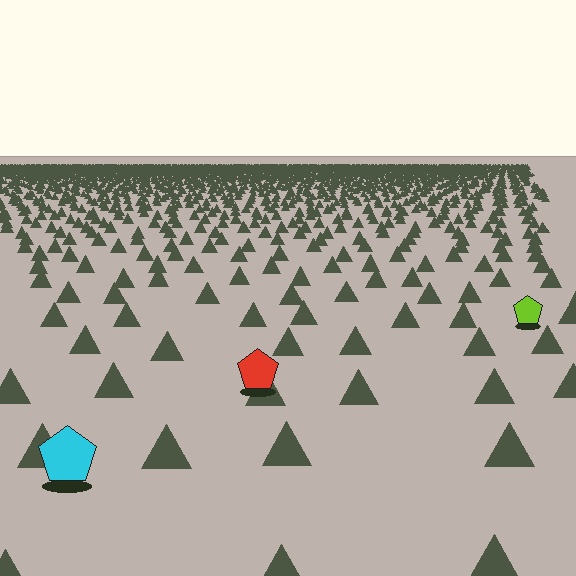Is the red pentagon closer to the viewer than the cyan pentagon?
No. The cyan pentagon is closer — you can tell from the texture gradient: the ground texture is coarser near it.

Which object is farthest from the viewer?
The lime pentagon is farthest from the viewer. It appears smaller and the ground texture around it is denser.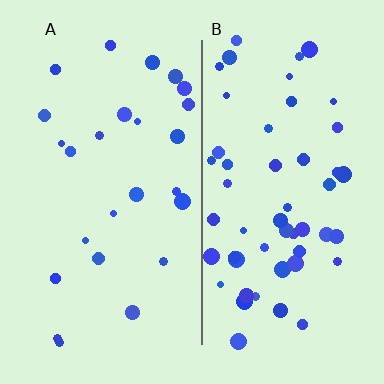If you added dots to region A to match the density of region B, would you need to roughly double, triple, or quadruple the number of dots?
Approximately double.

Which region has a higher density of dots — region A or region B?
B (the right).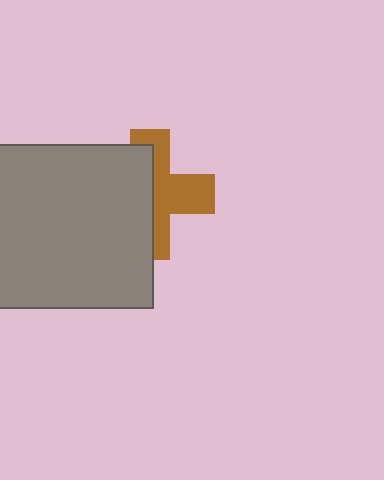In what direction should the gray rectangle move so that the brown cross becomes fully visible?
The gray rectangle should move left. That is the shortest direction to clear the overlap and leave the brown cross fully visible.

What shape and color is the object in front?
The object in front is a gray rectangle.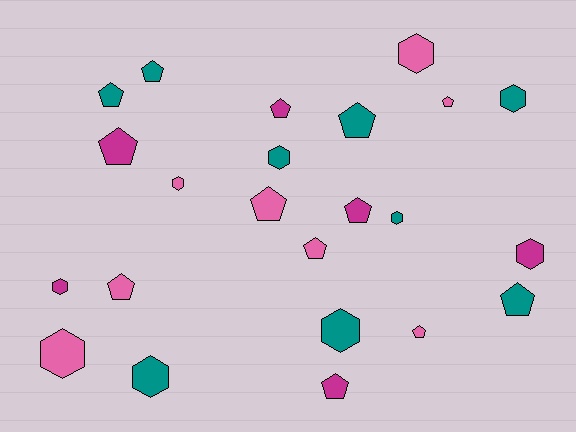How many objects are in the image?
There are 23 objects.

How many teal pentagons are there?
There are 4 teal pentagons.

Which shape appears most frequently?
Pentagon, with 13 objects.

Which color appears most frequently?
Teal, with 9 objects.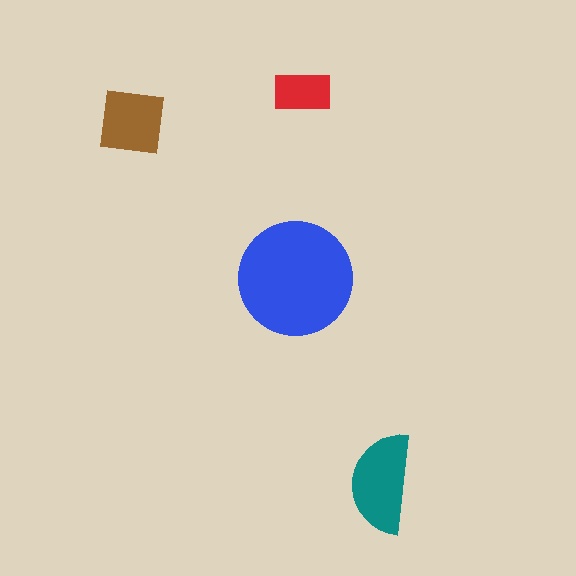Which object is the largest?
The blue circle.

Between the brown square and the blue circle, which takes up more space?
The blue circle.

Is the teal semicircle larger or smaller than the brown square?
Larger.